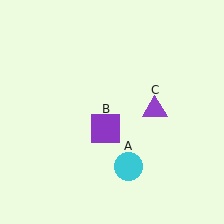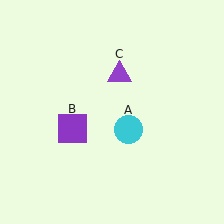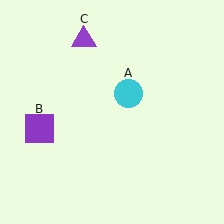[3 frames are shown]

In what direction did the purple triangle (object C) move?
The purple triangle (object C) moved up and to the left.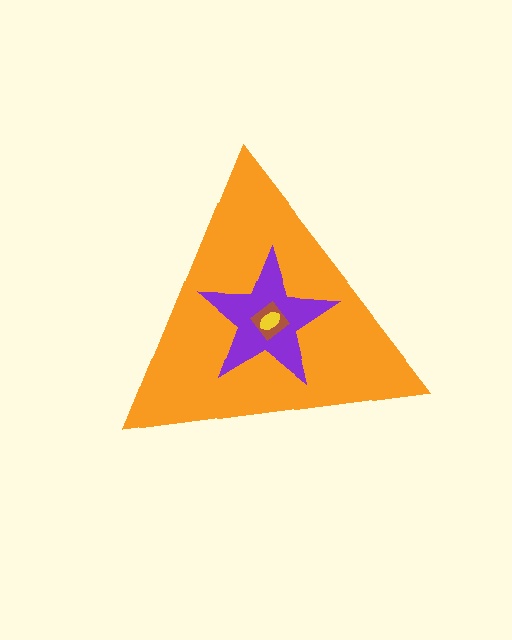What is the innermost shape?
The yellow ellipse.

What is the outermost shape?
The orange triangle.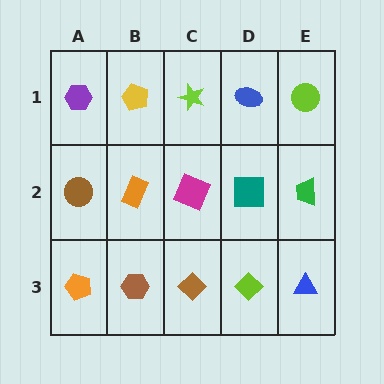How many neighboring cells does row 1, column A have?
2.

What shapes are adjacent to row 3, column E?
A green trapezoid (row 2, column E), a lime diamond (row 3, column D).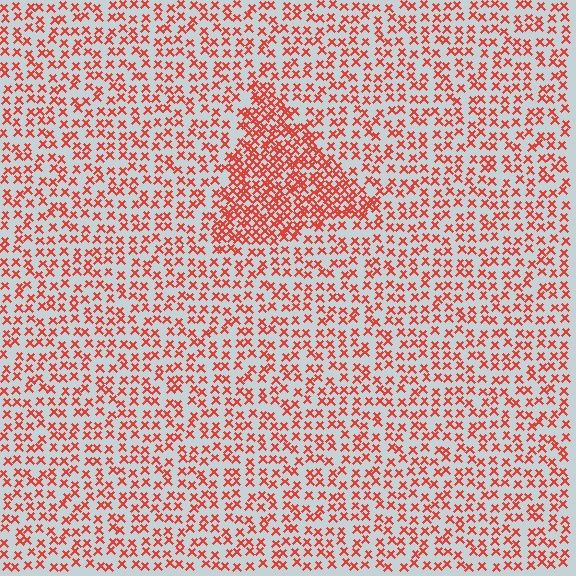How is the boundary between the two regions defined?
The boundary is defined by a change in element density (approximately 2.1x ratio). All elements are the same color, size, and shape.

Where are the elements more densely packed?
The elements are more densely packed inside the triangle boundary.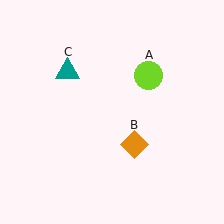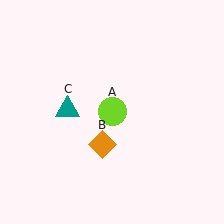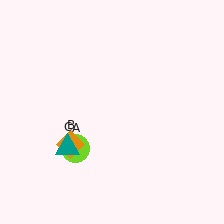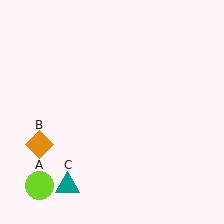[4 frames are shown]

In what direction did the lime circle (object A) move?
The lime circle (object A) moved down and to the left.